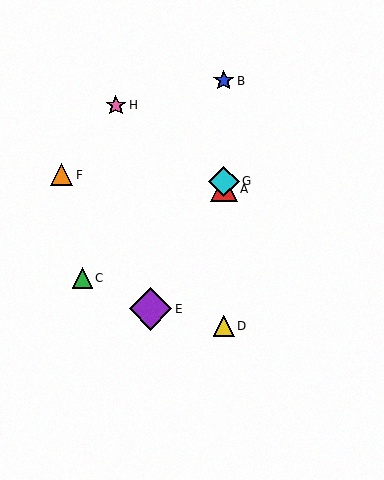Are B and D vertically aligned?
Yes, both are at x≈224.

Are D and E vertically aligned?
No, D is at x≈224 and E is at x≈151.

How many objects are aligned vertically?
4 objects (A, B, D, G) are aligned vertically.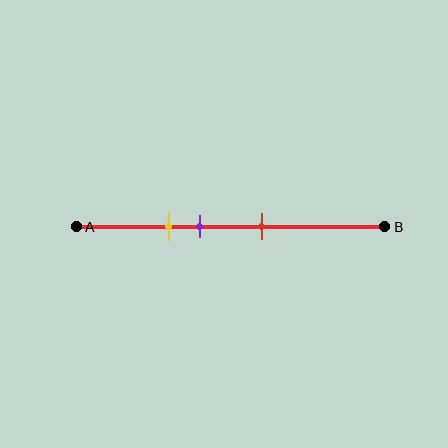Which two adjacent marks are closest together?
The yellow and purple marks are the closest adjacent pair.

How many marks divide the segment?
There are 3 marks dividing the segment.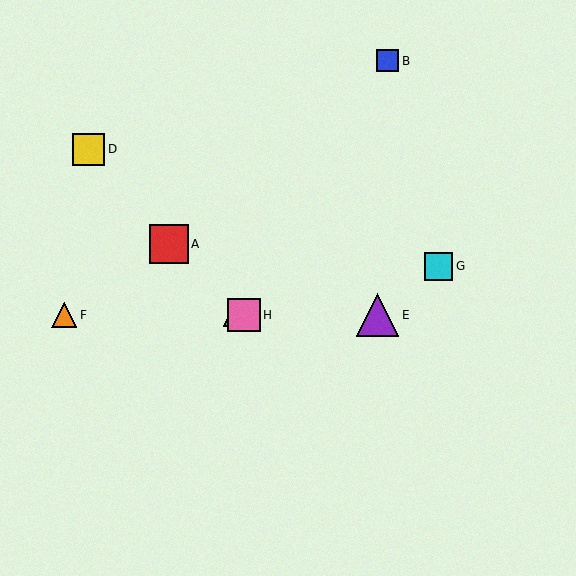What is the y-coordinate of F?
Object F is at y≈315.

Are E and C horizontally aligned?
Yes, both are at y≈315.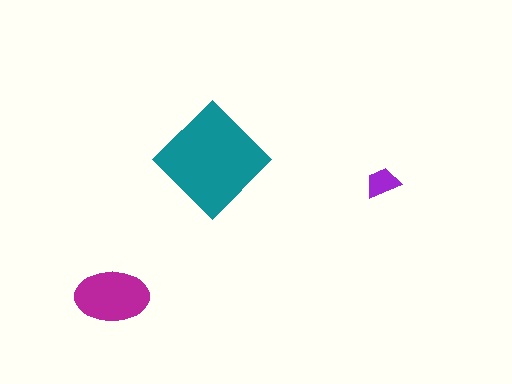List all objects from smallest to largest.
The purple trapezoid, the magenta ellipse, the teal diamond.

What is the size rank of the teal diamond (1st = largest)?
1st.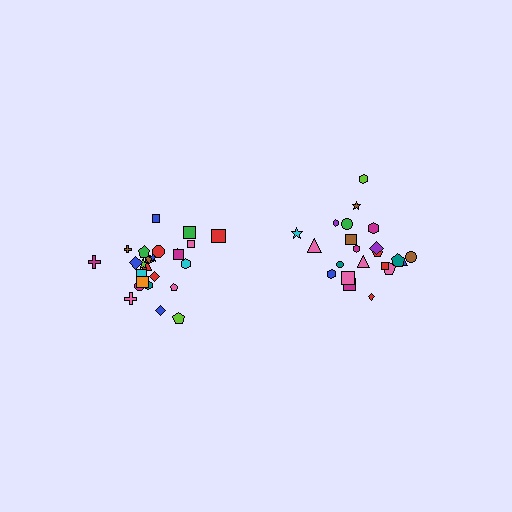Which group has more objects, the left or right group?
The left group.